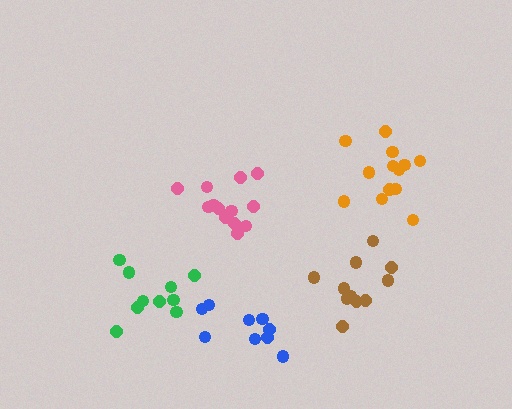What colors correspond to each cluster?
The clusters are colored: pink, green, orange, brown, blue.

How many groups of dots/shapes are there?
There are 5 groups.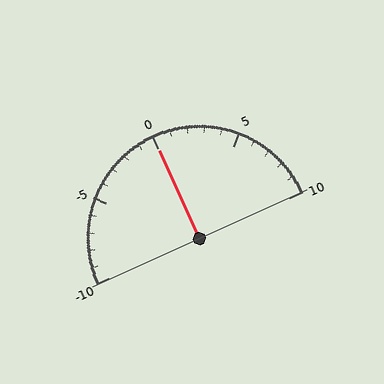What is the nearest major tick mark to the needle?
The nearest major tick mark is 0.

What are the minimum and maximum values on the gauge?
The gauge ranges from -10 to 10.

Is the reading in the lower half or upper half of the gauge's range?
The reading is in the upper half of the range (-10 to 10).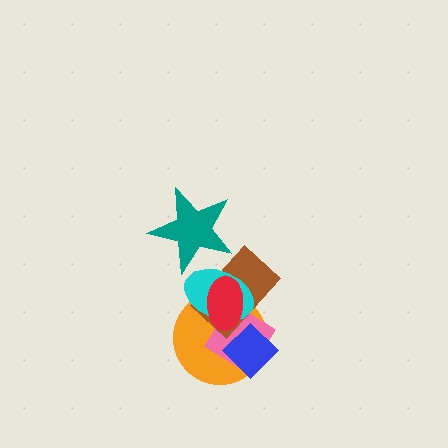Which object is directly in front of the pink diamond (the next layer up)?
The brown rectangle is directly in front of the pink diamond.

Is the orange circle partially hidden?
Yes, it is partially covered by another shape.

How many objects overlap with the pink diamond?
5 objects overlap with the pink diamond.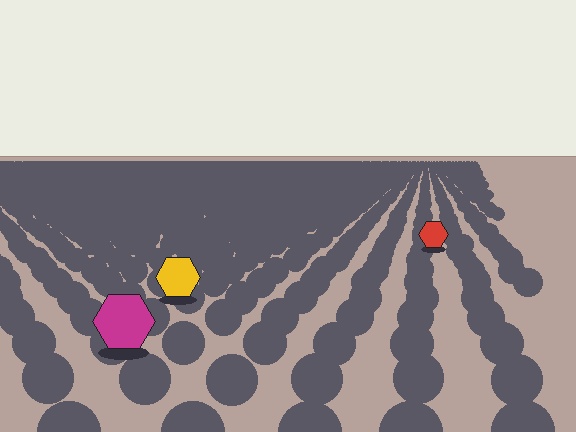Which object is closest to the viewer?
The magenta hexagon is closest. The texture marks near it are larger and more spread out.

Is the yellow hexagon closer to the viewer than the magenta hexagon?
No. The magenta hexagon is closer — you can tell from the texture gradient: the ground texture is coarser near it.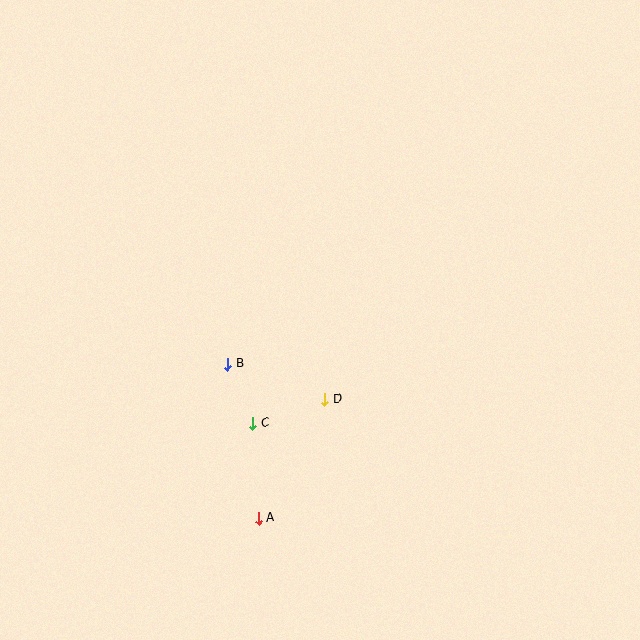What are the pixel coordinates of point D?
Point D is at (325, 399).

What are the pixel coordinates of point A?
Point A is at (258, 518).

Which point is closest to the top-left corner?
Point B is closest to the top-left corner.